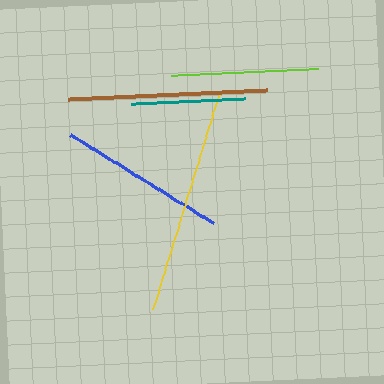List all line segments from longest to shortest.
From longest to shortest: yellow, brown, blue, lime, teal.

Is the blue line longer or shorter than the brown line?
The brown line is longer than the blue line.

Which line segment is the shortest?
The teal line is the shortest at approximately 114 pixels.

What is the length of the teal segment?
The teal segment is approximately 114 pixels long.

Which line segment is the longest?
The yellow line is the longest at approximately 229 pixels.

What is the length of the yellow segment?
The yellow segment is approximately 229 pixels long.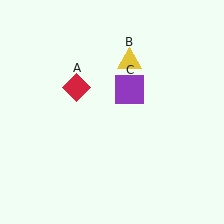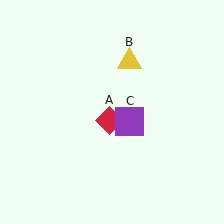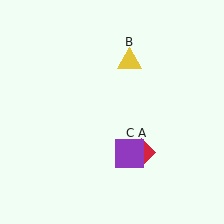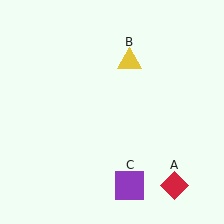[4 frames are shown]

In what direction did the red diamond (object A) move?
The red diamond (object A) moved down and to the right.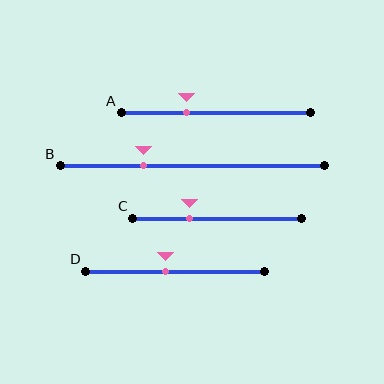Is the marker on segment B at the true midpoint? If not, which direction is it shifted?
No, the marker on segment B is shifted to the left by about 18% of the segment length.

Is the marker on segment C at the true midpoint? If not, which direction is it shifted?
No, the marker on segment C is shifted to the left by about 17% of the segment length.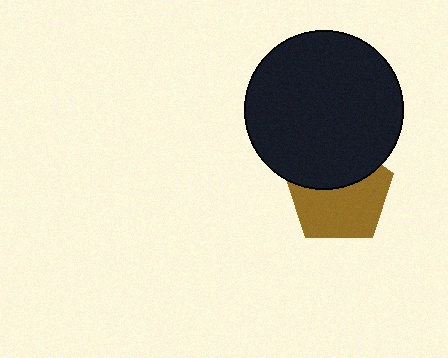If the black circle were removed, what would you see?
You would see the complete brown pentagon.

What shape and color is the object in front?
The object in front is a black circle.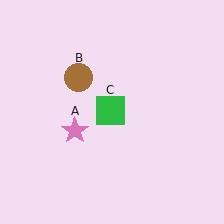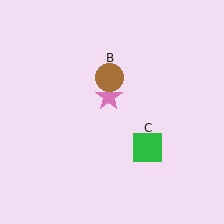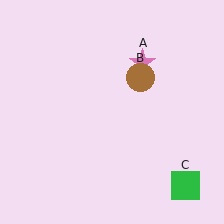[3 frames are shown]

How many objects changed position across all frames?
3 objects changed position: pink star (object A), brown circle (object B), green square (object C).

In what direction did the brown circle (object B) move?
The brown circle (object B) moved right.